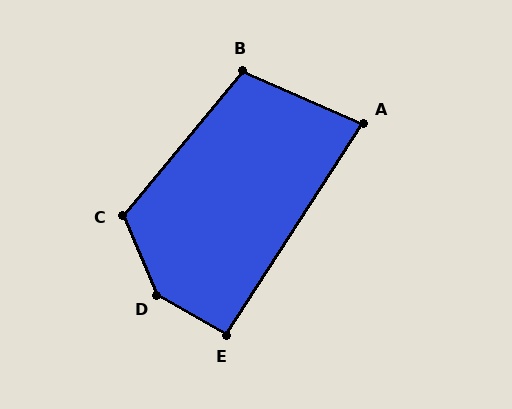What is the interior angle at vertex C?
Approximately 117 degrees (obtuse).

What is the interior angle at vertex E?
Approximately 93 degrees (approximately right).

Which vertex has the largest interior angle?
D, at approximately 144 degrees.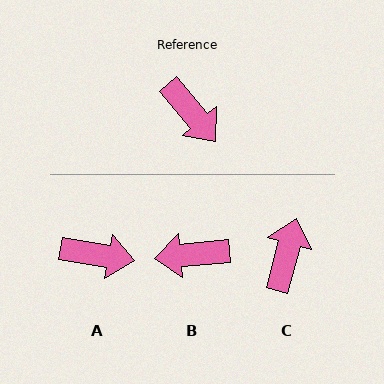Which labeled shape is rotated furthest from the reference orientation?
C, about 125 degrees away.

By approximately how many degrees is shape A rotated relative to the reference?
Approximately 40 degrees counter-clockwise.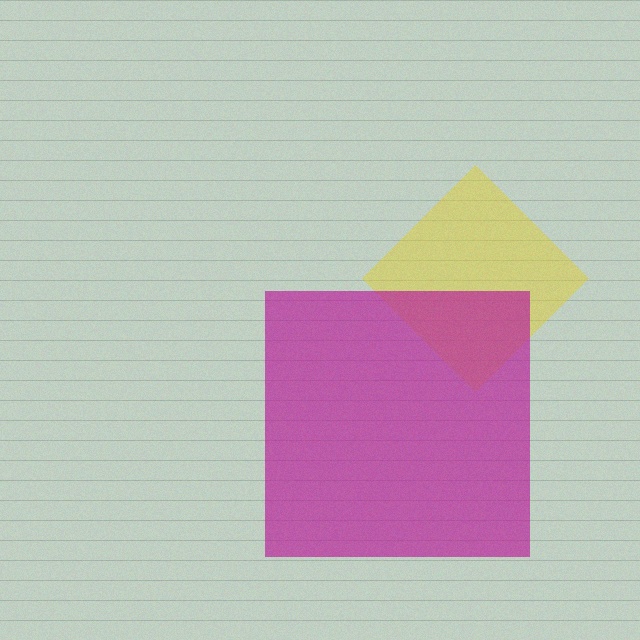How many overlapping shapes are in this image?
There are 2 overlapping shapes in the image.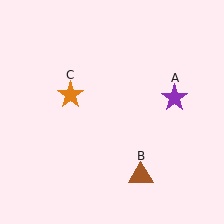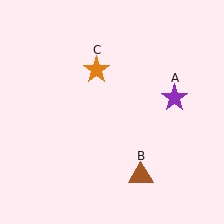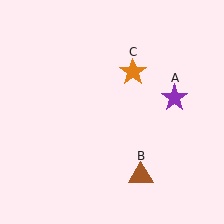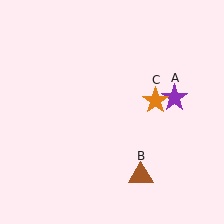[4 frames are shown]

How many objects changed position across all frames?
1 object changed position: orange star (object C).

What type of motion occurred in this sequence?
The orange star (object C) rotated clockwise around the center of the scene.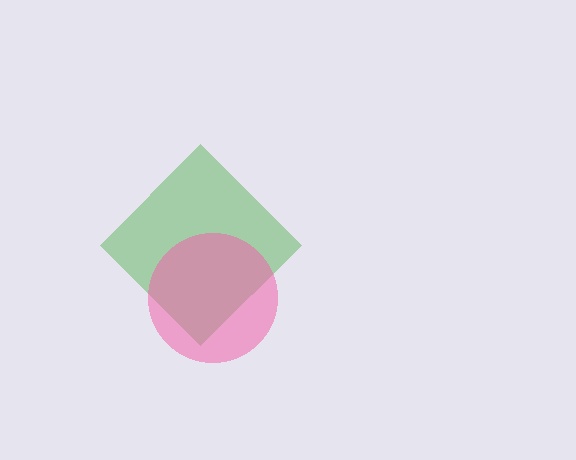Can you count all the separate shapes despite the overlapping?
Yes, there are 2 separate shapes.